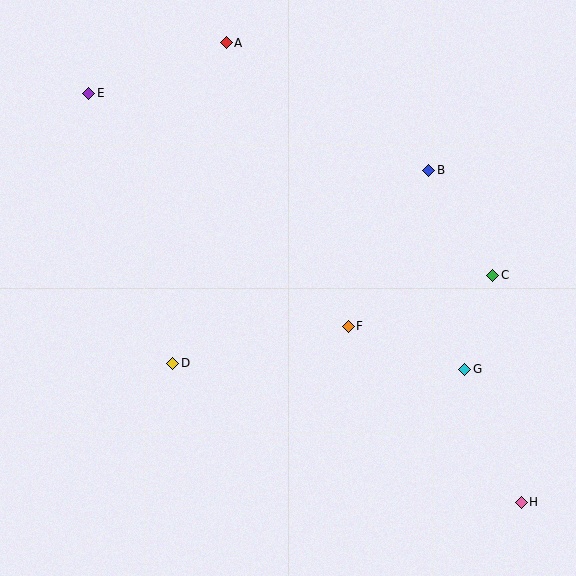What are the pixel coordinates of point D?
Point D is at (173, 363).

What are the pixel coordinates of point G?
Point G is at (465, 369).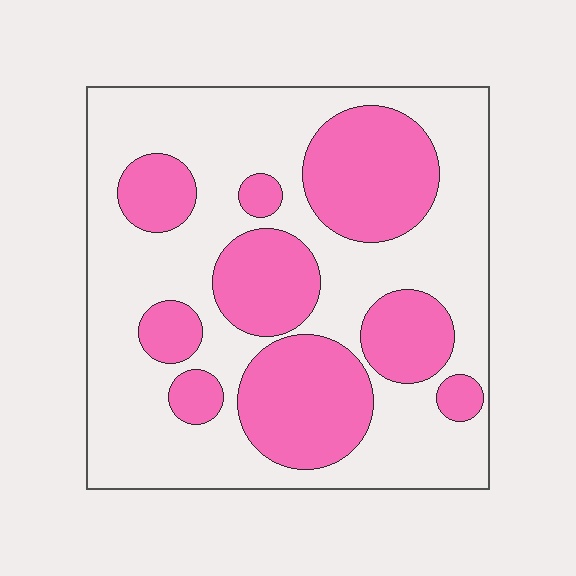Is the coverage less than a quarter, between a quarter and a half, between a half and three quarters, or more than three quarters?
Between a quarter and a half.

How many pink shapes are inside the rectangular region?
9.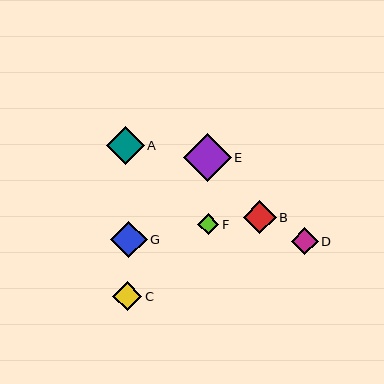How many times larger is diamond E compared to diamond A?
Diamond E is approximately 1.3 times the size of diamond A.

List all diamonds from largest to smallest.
From largest to smallest: E, A, G, B, C, D, F.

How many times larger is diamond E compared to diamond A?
Diamond E is approximately 1.3 times the size of diamond A.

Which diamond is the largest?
Diamond E is the largest with a size of approximately 48 pixels.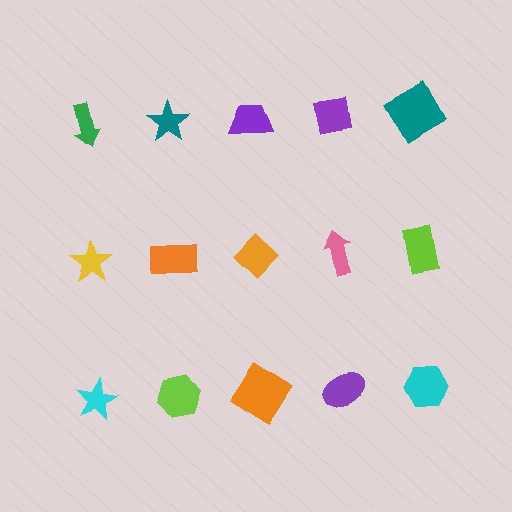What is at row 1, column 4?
A purple square.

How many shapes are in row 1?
5 shapes.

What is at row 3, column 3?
An orange diamond.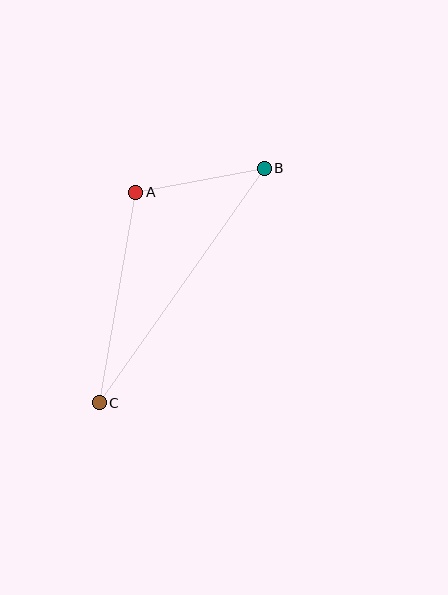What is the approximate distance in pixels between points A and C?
The distance between A and C is approximately 214 pixels.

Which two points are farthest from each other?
Points B and C are farthest from each other.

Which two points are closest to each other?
Points A and B are closest to each other.